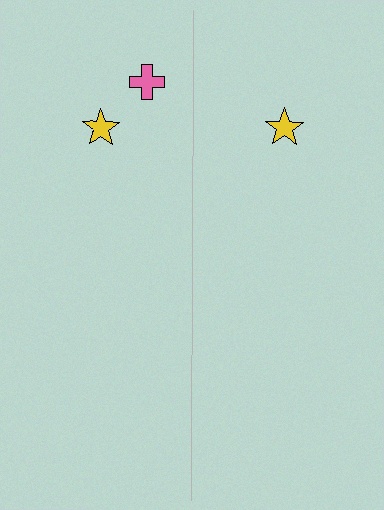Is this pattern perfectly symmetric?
No, the pattern is not perfectly symmetric. A pink cross is missing from the right side.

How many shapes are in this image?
There are 3 shapes in this image.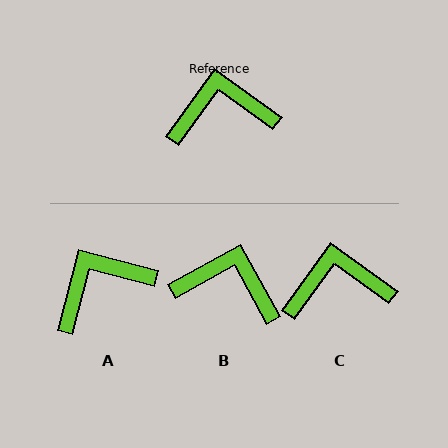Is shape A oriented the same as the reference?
No, it is off by about 21 degrees.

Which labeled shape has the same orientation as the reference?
C.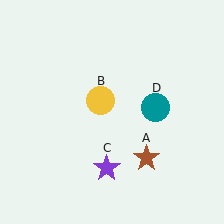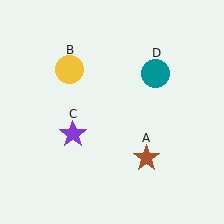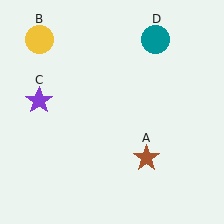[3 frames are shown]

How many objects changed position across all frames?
3 objects changed position: yellow circle (object B), purple star (object C), teal circle (object D).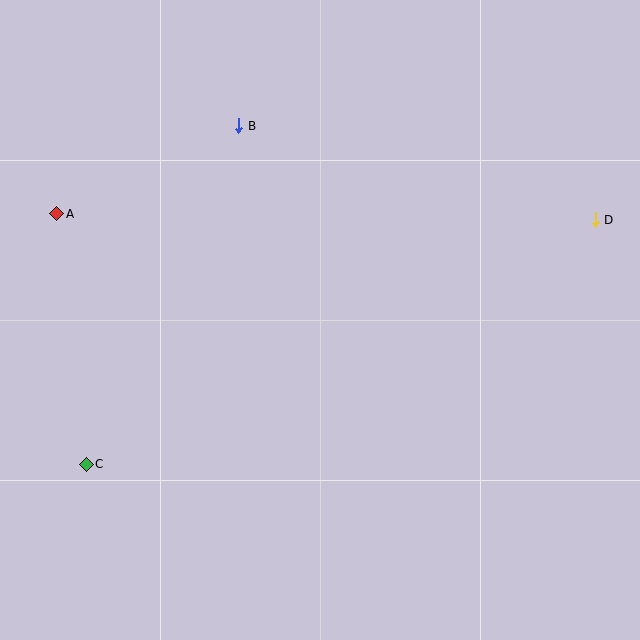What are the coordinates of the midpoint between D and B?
The midpoint between D and B is at (417, 173).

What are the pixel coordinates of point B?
Point B is at (239, 126).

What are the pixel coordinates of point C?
Point C is at (86, 464).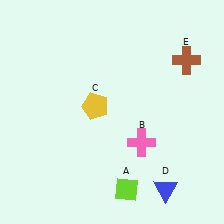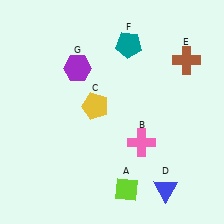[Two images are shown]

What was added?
A teal pentagon (F), a purple hexagon (G) were added in Image 2.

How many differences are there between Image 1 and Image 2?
There are 2 differences between the two images.